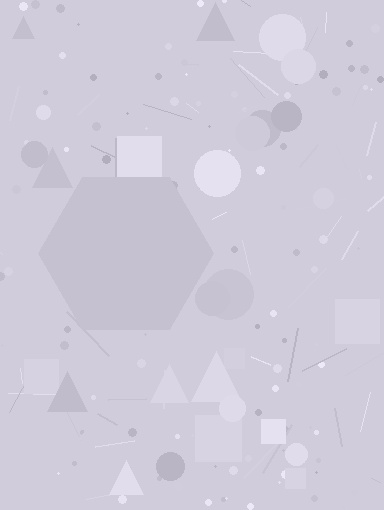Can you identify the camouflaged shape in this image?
The camouflaged shape is a hexagon.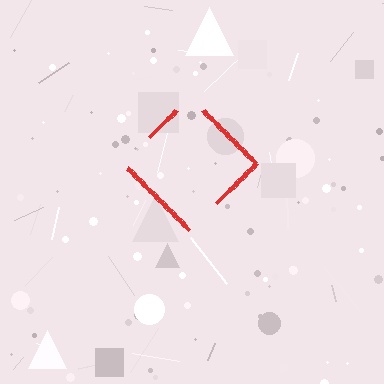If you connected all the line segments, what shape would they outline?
They would outline a diamond.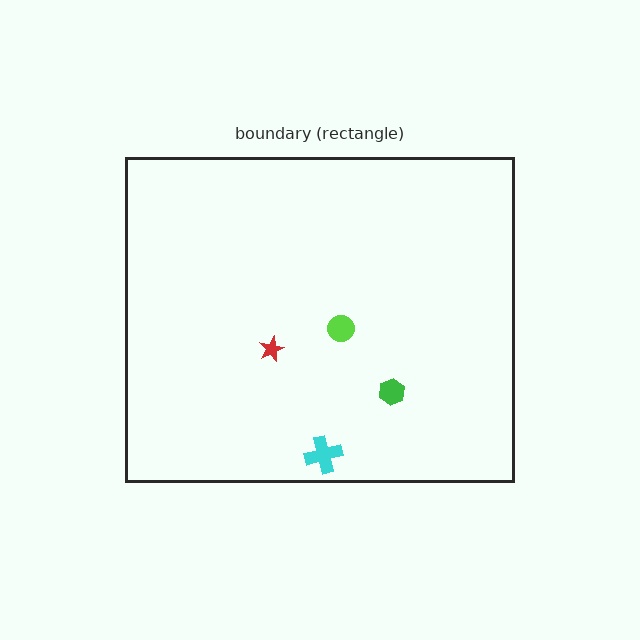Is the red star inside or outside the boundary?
Inside.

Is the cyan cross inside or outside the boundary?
Inside.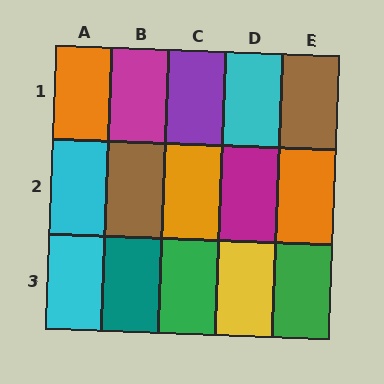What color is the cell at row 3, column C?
Green.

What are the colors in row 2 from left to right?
Cyan, brown, orange, magenta, orange.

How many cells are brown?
2 cells are brown.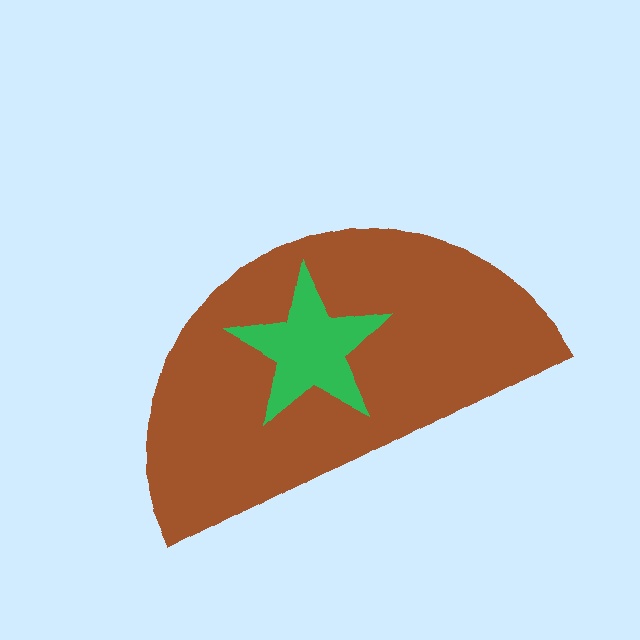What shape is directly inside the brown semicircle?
The green star.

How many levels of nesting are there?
2.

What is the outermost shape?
The brown semicircle.